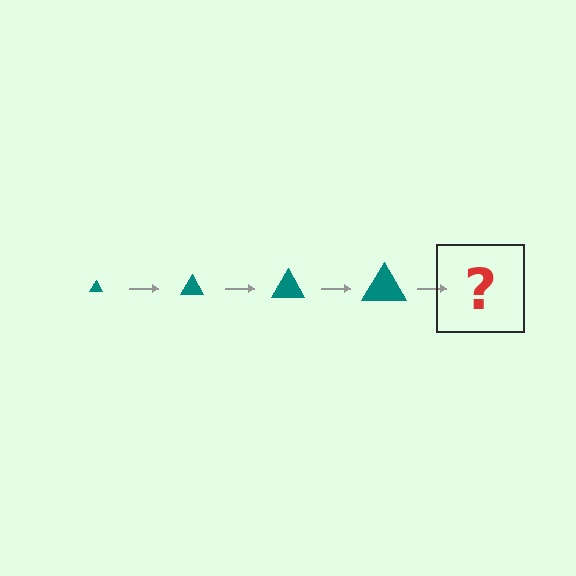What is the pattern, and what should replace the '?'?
The pattern is that the triangle gets progressively larger each step. The '?' should be a teal triangle, larger than the previous one.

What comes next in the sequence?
The next element should be a teal triangle, larger than the previous one.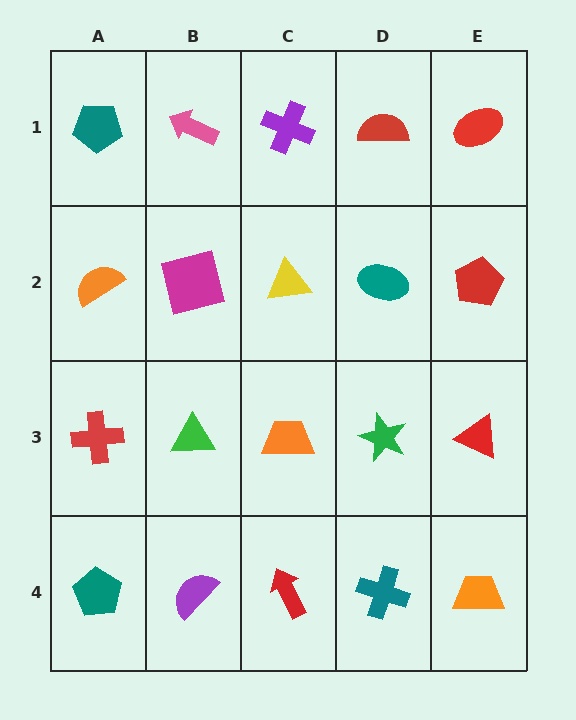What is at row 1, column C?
A purple cross.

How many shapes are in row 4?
5 shapes.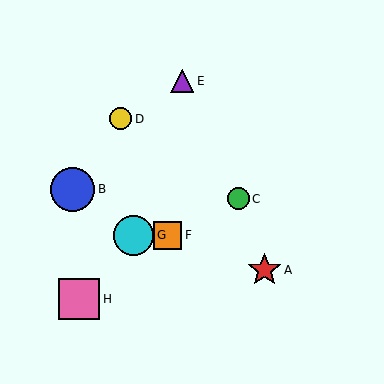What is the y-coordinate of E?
Object E is at y≈81.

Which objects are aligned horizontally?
Objects F, G are aligned horizontally.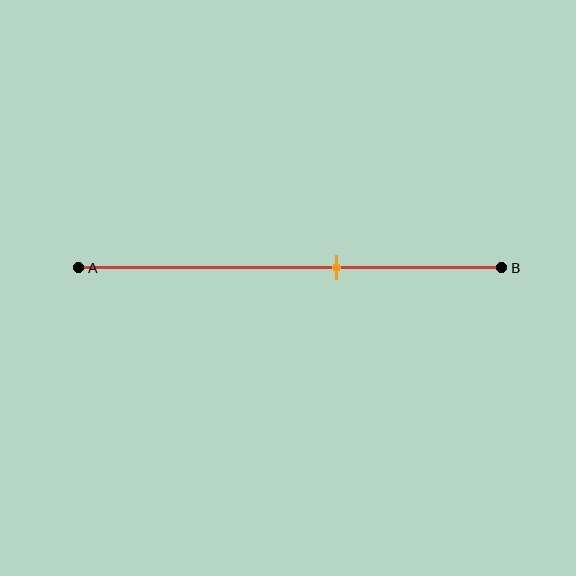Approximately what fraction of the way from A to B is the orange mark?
The orange mark is approximately 60% of the way from A to B.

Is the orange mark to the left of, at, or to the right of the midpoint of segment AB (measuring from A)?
The orange mark is to the right of the midpoint of segment AB.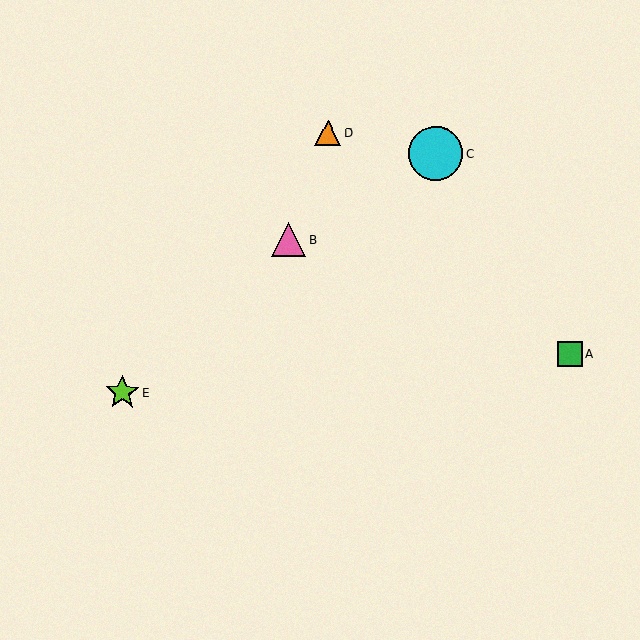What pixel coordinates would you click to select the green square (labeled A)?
Click at (570, 354) to select the green square A.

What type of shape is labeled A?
Shape A is a green square.